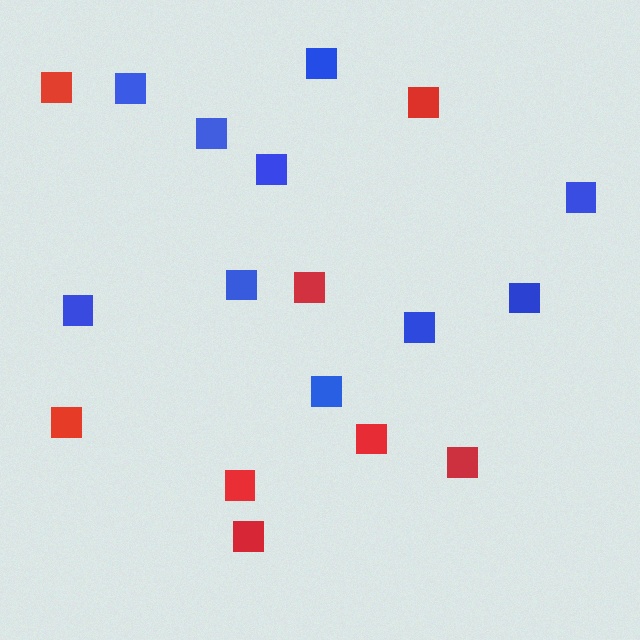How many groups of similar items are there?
There are 2 groups: one group of blue squares (10) and one group of red squares (8).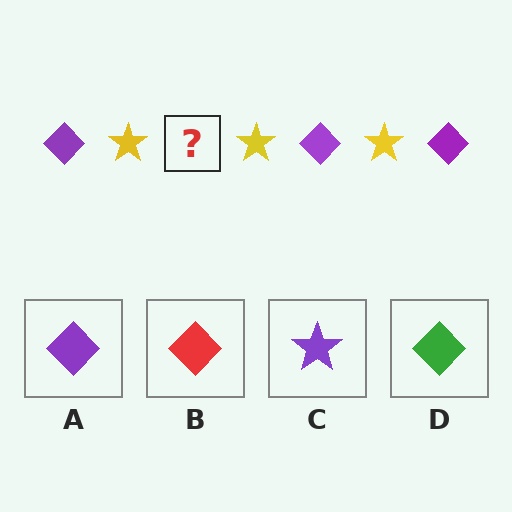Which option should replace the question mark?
Option A.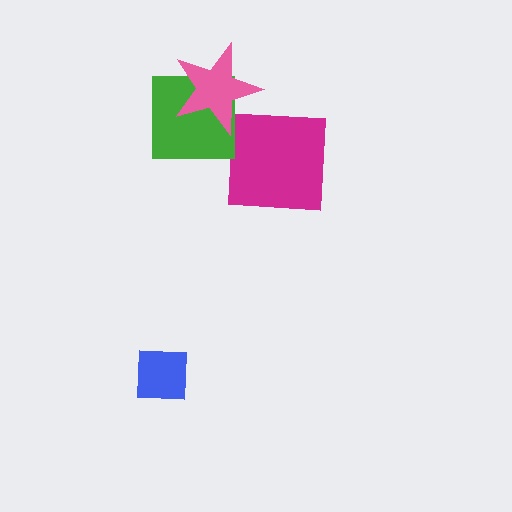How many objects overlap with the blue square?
0 objects overlap with the blue square.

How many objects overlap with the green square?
1 object overlaps with the green square.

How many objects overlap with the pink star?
1 object overlaps with the pink star.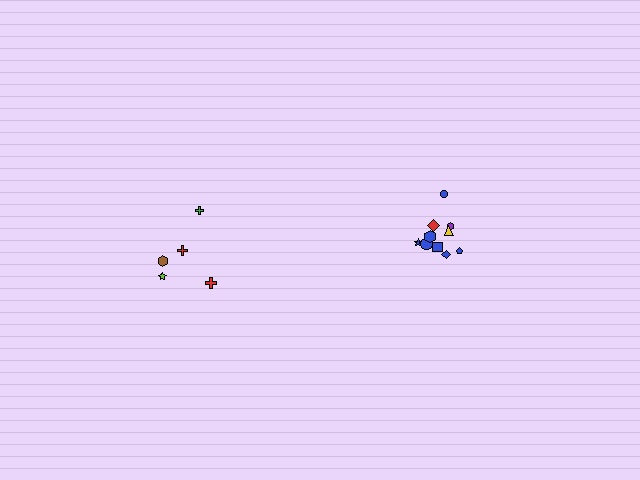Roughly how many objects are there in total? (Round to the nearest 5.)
Roughly 15 objects in total.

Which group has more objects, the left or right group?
The right group.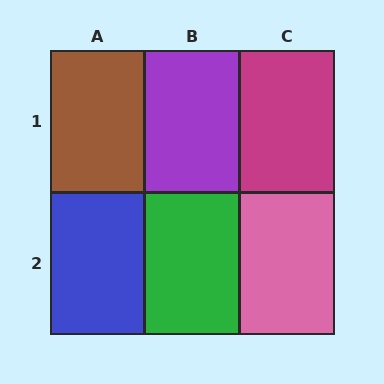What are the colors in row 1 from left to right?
Brown, purple, magenta.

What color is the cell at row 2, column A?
Blue.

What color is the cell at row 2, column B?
Green.